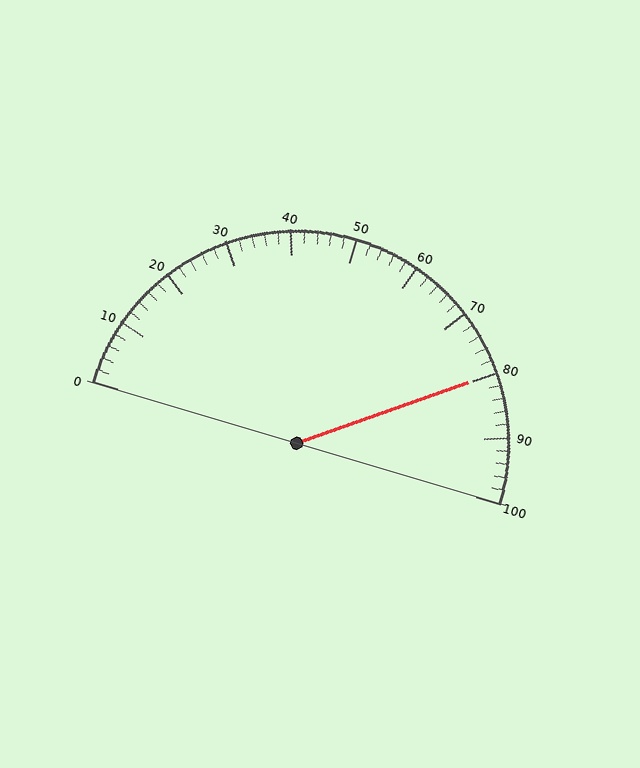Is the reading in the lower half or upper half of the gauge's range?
The reading is in the upper half of the range (0 to 100).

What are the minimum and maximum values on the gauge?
The gauge ranges from 0 to 100.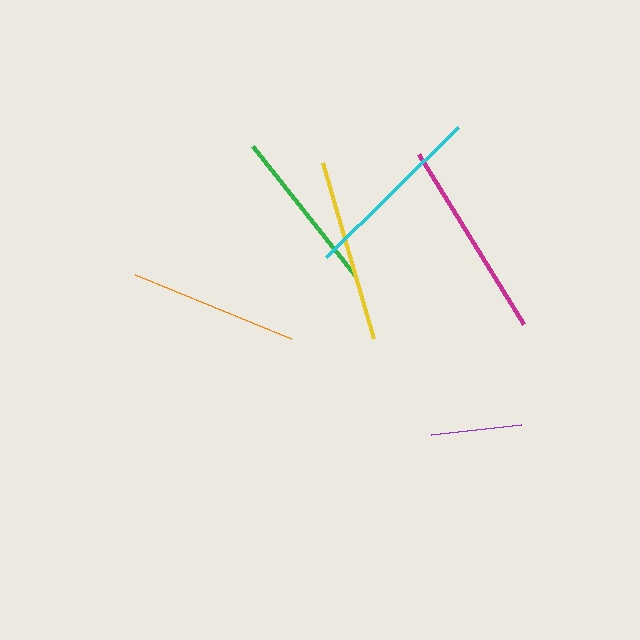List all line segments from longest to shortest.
From longest to shortest: magenta, cyan, yellow, orange, green, purple.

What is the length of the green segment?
The green segment is approximately 165 pixels long.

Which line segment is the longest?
The magenta line is the longest at approximately 199 pixels.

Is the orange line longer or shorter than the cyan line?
The cyan line is longer than the orange line.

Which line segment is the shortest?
The purple line is the shortest at approximately 91 pixels.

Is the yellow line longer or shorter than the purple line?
The yellow line is longer than the purple line.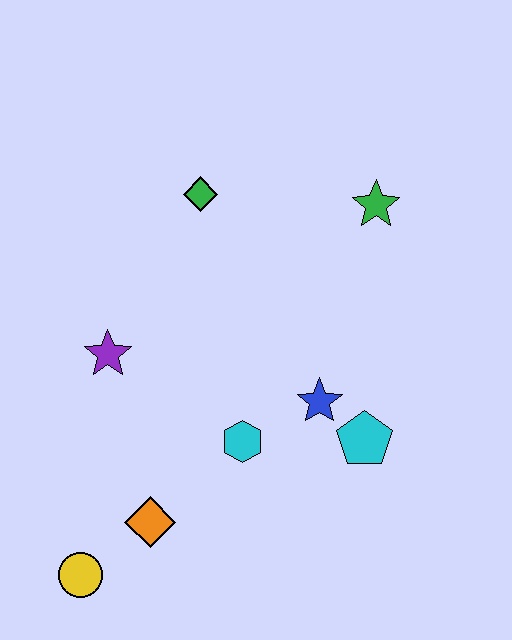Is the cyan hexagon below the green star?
Yes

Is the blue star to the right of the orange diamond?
Yes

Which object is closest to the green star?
The green diamond is closest to the green star.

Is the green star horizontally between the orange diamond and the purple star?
No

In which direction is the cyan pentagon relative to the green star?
The cyan pentagon is below the green star.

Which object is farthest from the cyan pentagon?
The yellow circle is farthest from the cyan pentagon.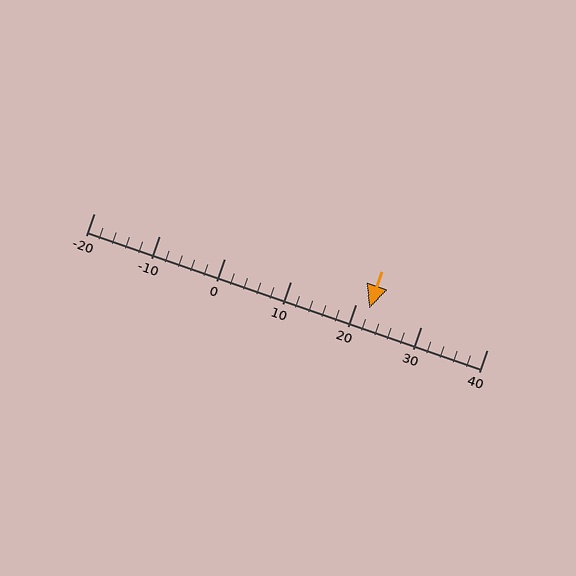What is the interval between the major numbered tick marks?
The major tick marks are spaced 10 units apart.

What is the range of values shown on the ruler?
The ruler shows values from -20 to 40.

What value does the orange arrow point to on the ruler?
The orange arrow points to approximately 22.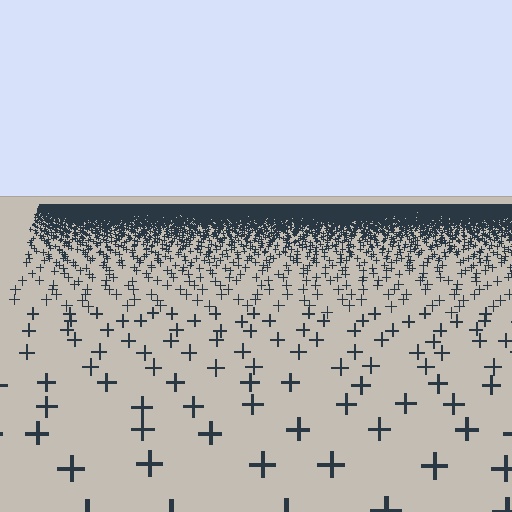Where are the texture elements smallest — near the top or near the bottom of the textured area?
Near the top.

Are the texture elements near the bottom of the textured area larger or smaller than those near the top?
Larger. Near the bottom, elements are closer to the viewer and appear at a bigger on-screen size.